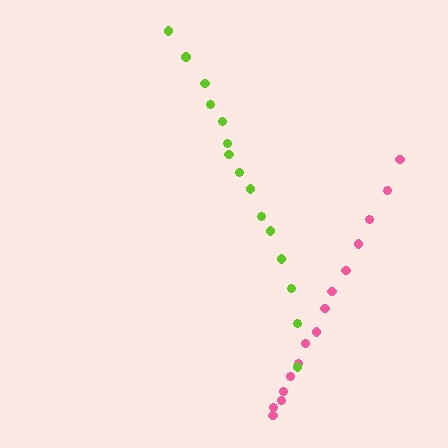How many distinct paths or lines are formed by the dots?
There are 2 distinct paths.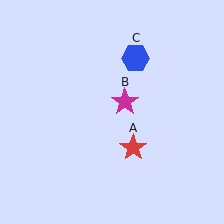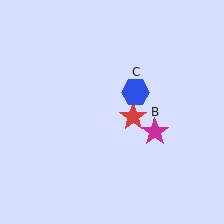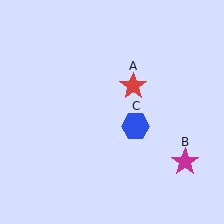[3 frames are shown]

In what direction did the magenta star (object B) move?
The magenta star (object B) moved down and to the right.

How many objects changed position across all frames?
3 objects changed position: red star (object A), magenta star (object B), blue hexagon (object C).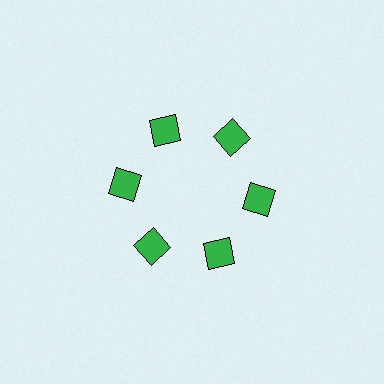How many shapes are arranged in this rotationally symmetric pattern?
There are 6 shapes, arranged in 6 groups of 1.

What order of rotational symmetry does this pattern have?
This pattern has 6-fold rotational symmetry.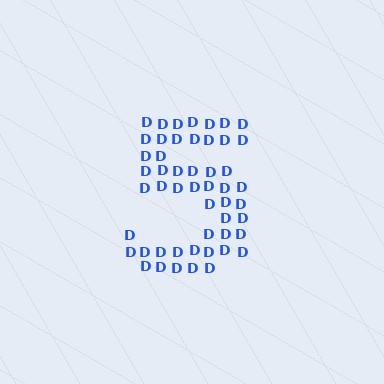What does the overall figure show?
The overall figure shows the digit 5.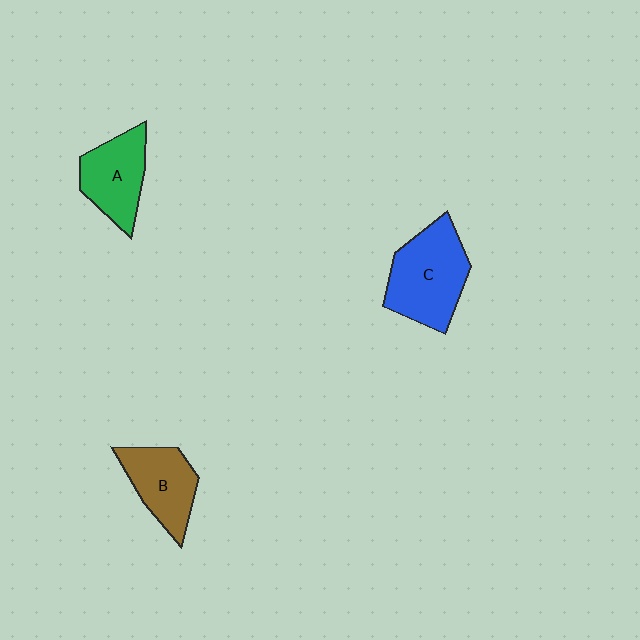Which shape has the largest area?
Shape C (blue).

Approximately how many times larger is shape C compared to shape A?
Approximately 1.3 times.